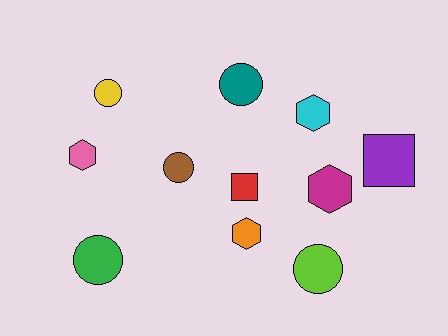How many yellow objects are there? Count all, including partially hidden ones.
There is 1 yellow object.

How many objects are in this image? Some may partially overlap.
There are 11 objects.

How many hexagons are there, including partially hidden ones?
There are 4 hexagons.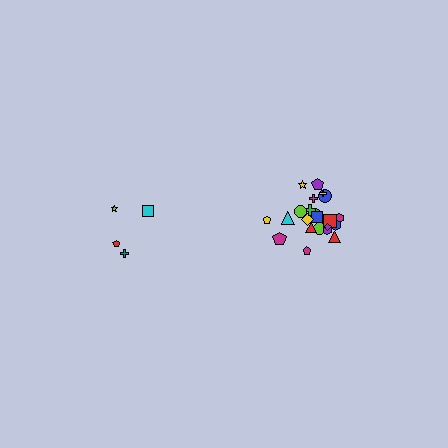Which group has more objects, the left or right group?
The right group.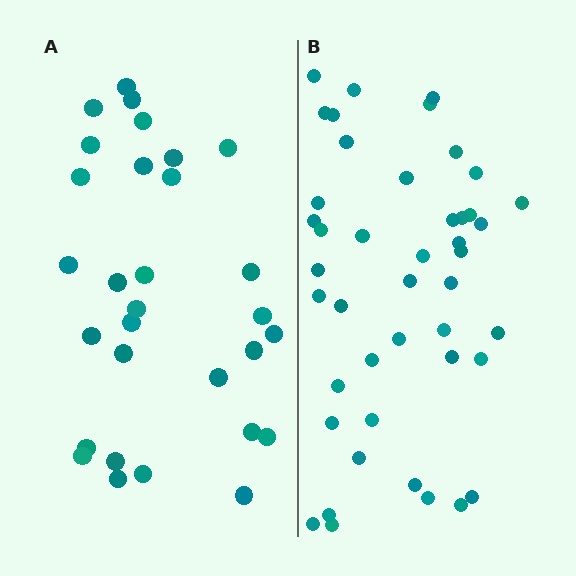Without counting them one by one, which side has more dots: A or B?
Region B (the right region) has more dots.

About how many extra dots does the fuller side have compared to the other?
Region B has approximately 15 more dots than region A.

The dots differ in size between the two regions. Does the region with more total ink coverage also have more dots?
No. Region A has more total ink coverage because its dots are larger, but region B actually contains more individual dots. Total area can be misleading — the number of items is what matters here.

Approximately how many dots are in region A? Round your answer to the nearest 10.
About 30 dots.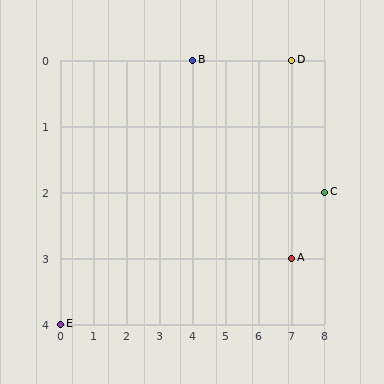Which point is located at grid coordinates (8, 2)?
Point C is at (8, 2).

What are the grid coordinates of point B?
Point B is at grid coordinates (4, 0).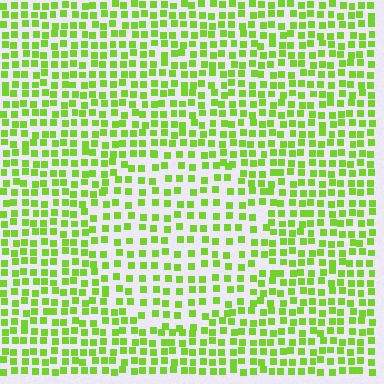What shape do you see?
I see a circle.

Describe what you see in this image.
The image contains small lime elements arranged at two different densities. A circle-shaped region is visible where the elements are less densely packed than the surrounding area.